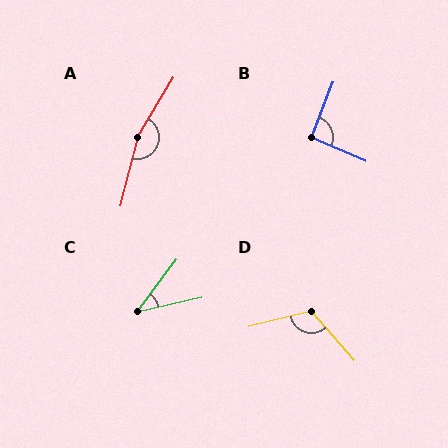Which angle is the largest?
A, at approximately 164 degrees.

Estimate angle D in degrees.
Approximately 118 degrees.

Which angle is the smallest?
C, at approximately 40 degrees.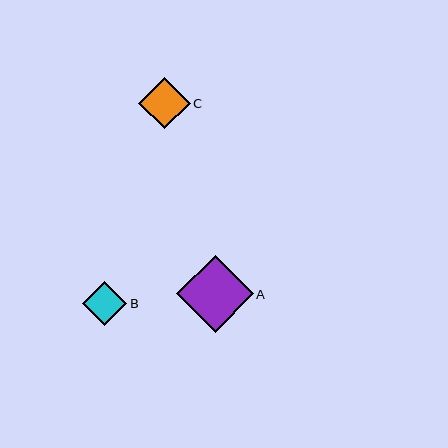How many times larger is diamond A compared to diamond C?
Diamond A is approximately 1.5 times the size of diamond C.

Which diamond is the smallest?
Diamond B is the smallest with a size of approximately 45 pixels.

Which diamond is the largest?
Diamond A is the largest with a size of approximately 77 pixels.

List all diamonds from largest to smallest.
From largest to smallest: A, C, B.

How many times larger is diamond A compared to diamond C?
Diamond A is approximately 1.5 times the size of diamond C.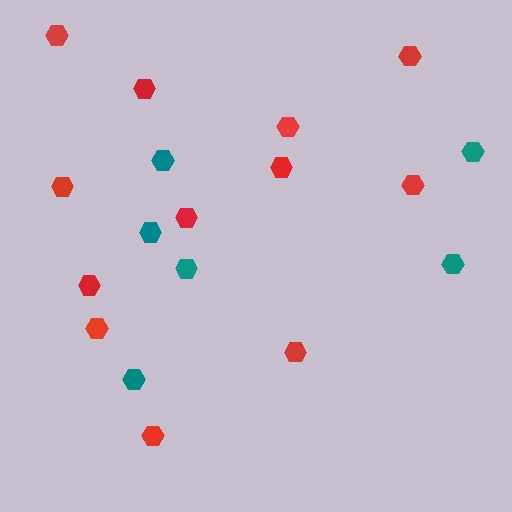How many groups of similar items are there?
There are 2 groups: one group of red hexagons (12) and one group of teal hexagons (6).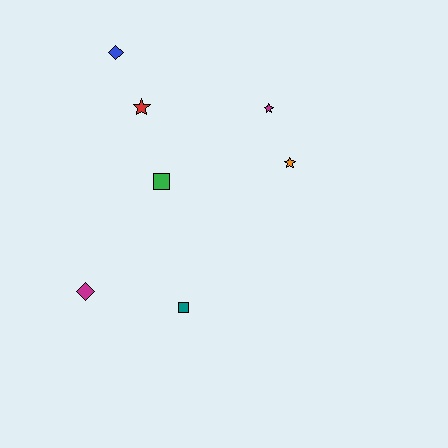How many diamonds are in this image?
There are 2 diamonds.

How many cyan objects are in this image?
There are no cyan objects.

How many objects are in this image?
There are 7 objects.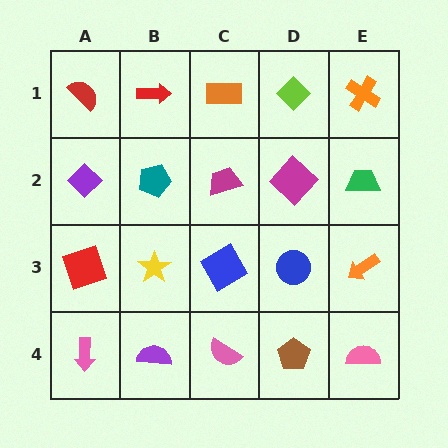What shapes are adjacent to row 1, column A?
A purple diamond (row 2, column A), a red arrow (row 1, column B).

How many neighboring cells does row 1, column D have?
3.